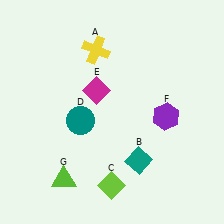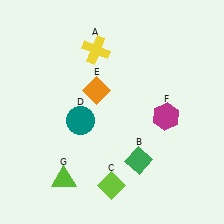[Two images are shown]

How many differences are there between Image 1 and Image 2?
There are 3 differences between the two images.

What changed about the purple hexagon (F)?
In Image 1, F is purple. In Image 2, it changed to magenta.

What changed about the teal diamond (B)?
In Image 1, B is teal. In Image 2, it changed to green.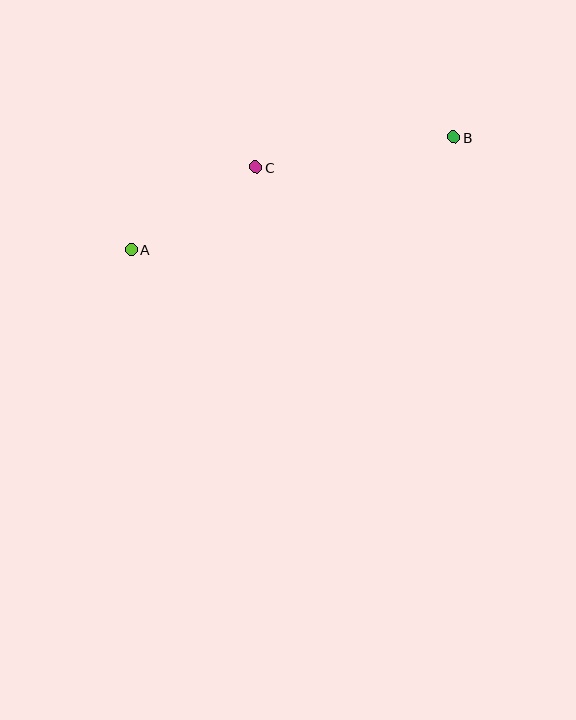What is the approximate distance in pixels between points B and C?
The distance between B and C is approximately 201 pixels.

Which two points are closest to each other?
Points A and C are closest to each other.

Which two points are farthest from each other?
Points A and B are farthest from each other.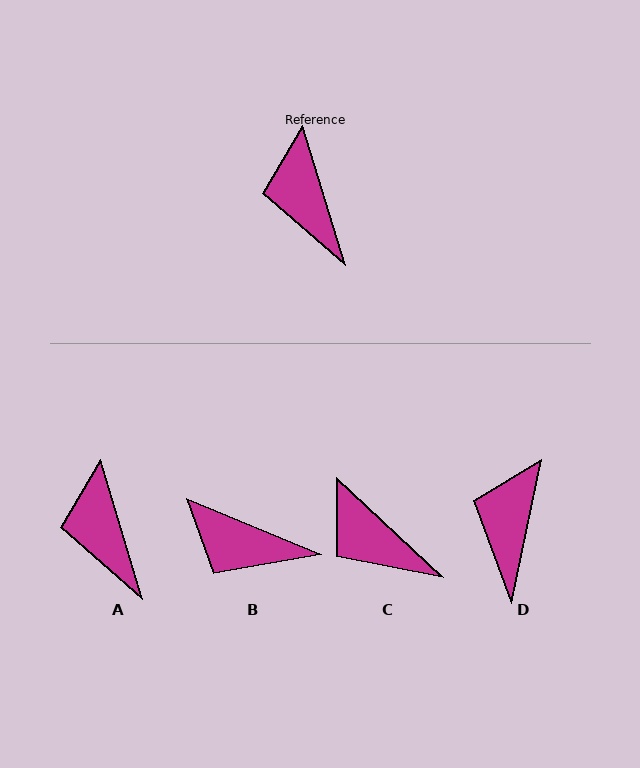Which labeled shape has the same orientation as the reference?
A.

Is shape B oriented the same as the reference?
No, it is off by about 51 degrees.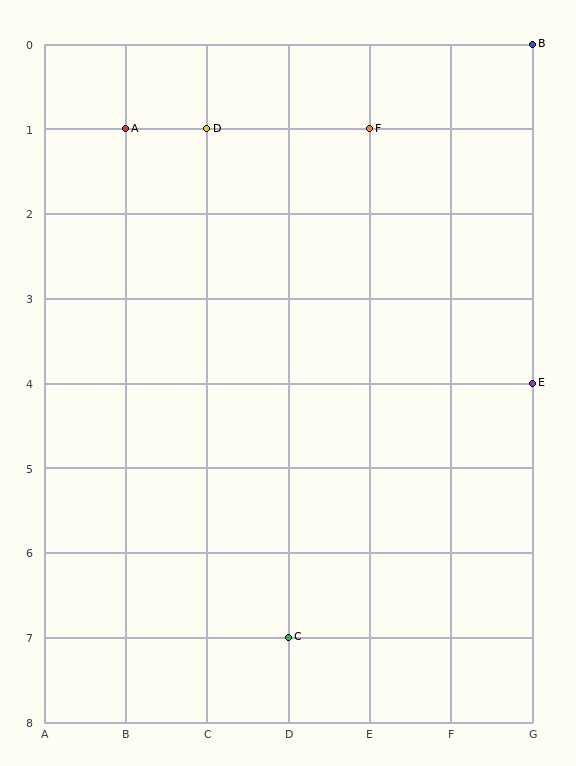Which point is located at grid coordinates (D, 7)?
Point C is at (D, 7).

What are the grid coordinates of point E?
Point E is at grid coordinates (G, 4).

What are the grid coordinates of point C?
Point C is at grid coordinates (D, 7).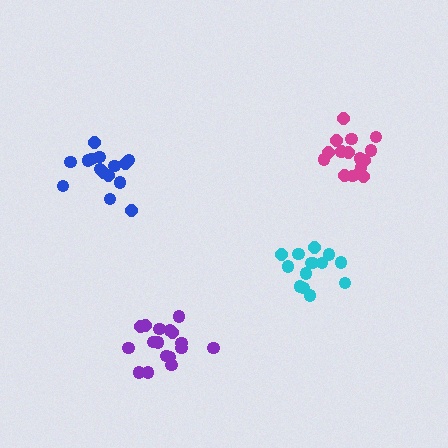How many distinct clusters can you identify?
There are 4 distinct clusters.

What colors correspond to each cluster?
The clusters are colored: blue, magenta, cyan, purple.